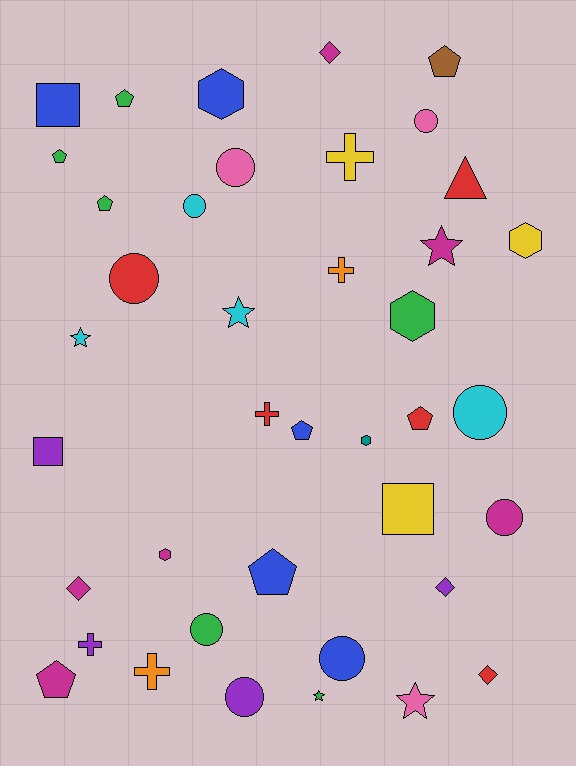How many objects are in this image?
There are 40 objects.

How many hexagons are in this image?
There are 5 hexagons.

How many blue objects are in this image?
There are 5 blue objects.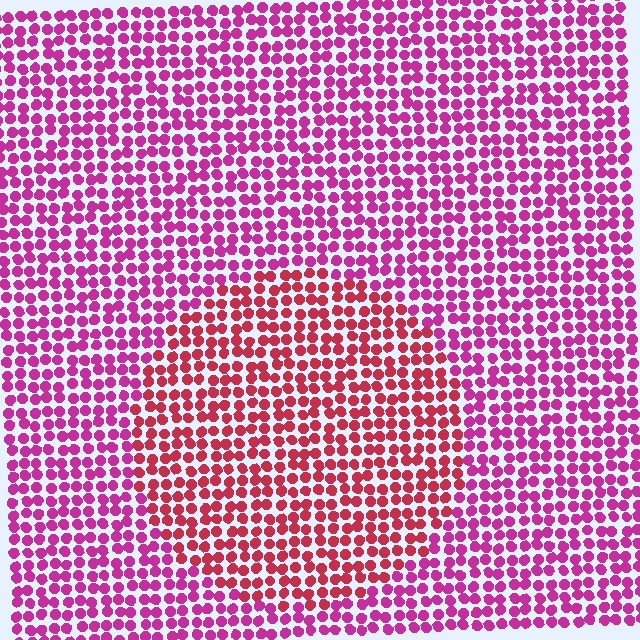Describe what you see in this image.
The image is filled with small magenta elements in a uniform arrangement. A circle-shaped region is visible where the elements are tinted to a slightly different hue, forming a subtle color boundary.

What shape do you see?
I see a circle.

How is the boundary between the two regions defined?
The boundary is defined purely by a slight shift in hue (about 32 degrees). Spacing, size, and orientation are identical on both sides.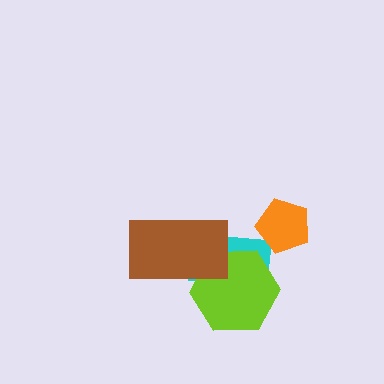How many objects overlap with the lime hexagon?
2 objects overlap with the lime hexagon.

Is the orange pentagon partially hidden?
No, no other shape covers it.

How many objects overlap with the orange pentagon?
0 objects overlap with the orange pentagon.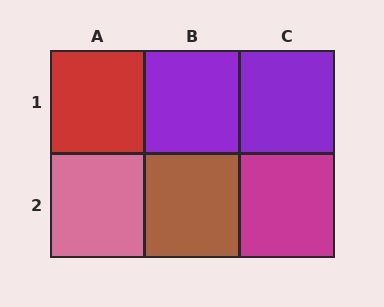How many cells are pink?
1 cell is pink.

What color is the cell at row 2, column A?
Pink.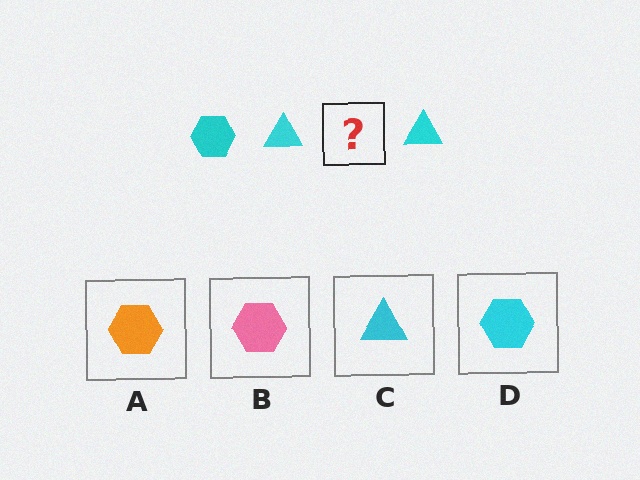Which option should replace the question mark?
Option D.